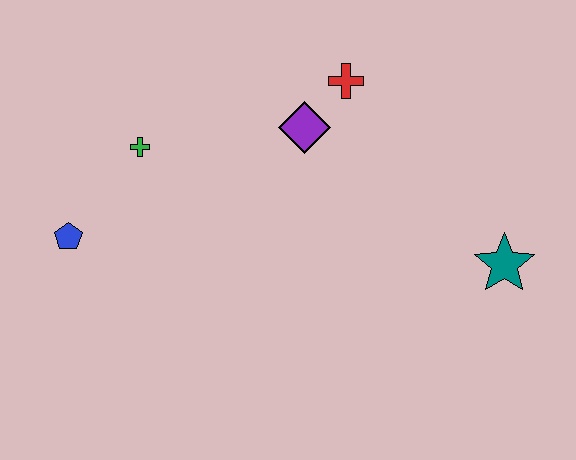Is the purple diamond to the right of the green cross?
Yes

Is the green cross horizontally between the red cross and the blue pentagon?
Yes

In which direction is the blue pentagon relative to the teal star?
The blue pentagon is to the left of the teal star.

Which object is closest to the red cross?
The purple diamond is closest to the red cross.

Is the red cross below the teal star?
No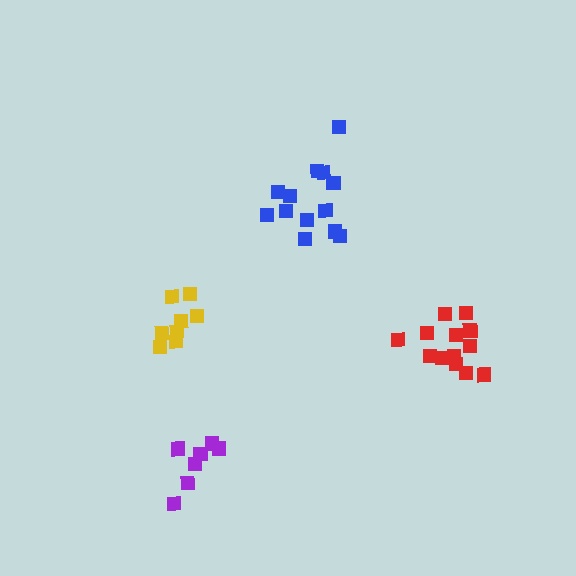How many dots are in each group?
Group 1: 13 dots, Group 2: 13 dots, Group 3: 8 dots, Group 4: 7 dots (41 total).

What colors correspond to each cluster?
The clusters are colored: red, blue, yellow, purple.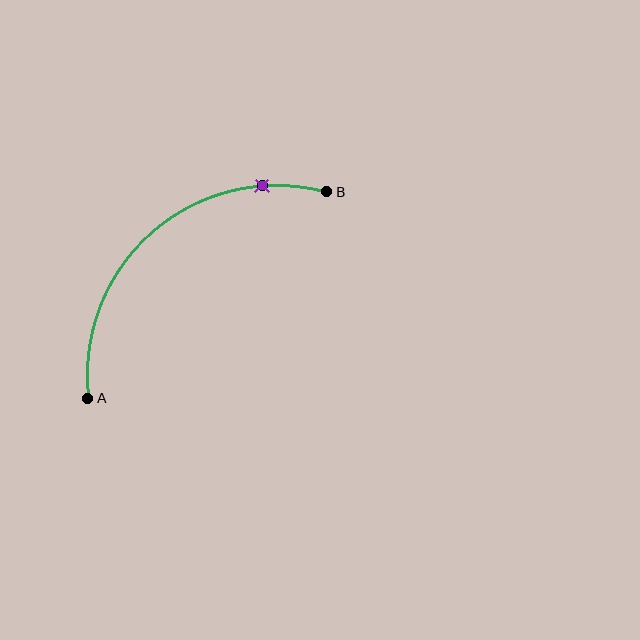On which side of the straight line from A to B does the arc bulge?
The arc bulges above and to the left of the straight line connecting A and B.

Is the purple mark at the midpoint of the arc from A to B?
No. The purple mark lies on the arc but is closer to endpoint B. The arc midpoint would be at the point on the curve equidistant along the arc from both A and B.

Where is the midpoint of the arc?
The arc midpoint is the point on the curve farthest from the straight line joining A and B. It sits above and to the left of that line.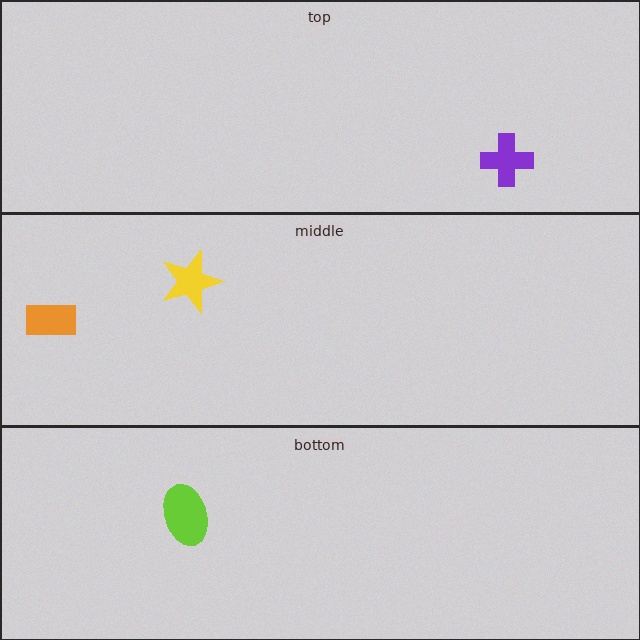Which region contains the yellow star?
The middle region.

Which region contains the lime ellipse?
The bottom region.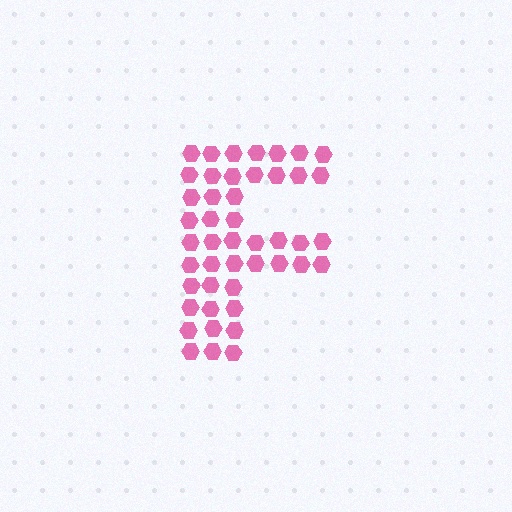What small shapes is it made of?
It is made of small hexagons.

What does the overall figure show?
The overall figure shows the letter F.